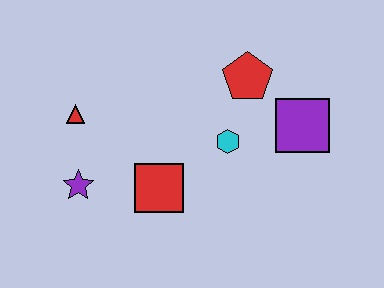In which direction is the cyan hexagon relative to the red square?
The cyan hexagon is to the right of the red square.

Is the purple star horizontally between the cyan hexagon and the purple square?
No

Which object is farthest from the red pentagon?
The purple star is farthest from the red pentagon.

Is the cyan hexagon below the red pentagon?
Yes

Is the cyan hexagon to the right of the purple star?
Yes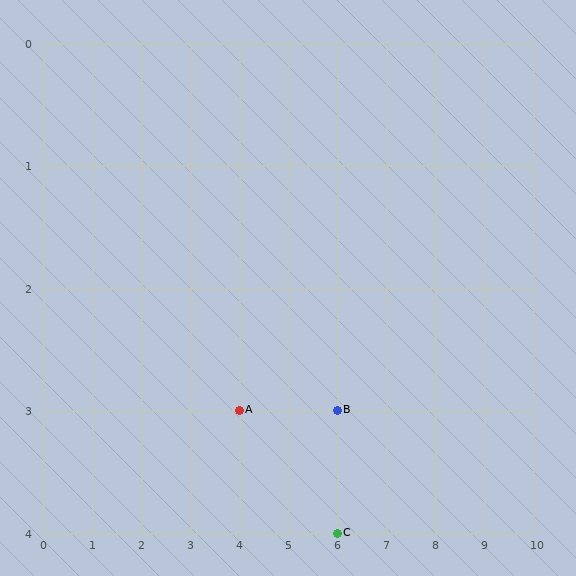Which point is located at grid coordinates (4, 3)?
Point A is at (4, 3).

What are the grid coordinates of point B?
Point B is at grid coordinates (6, 3).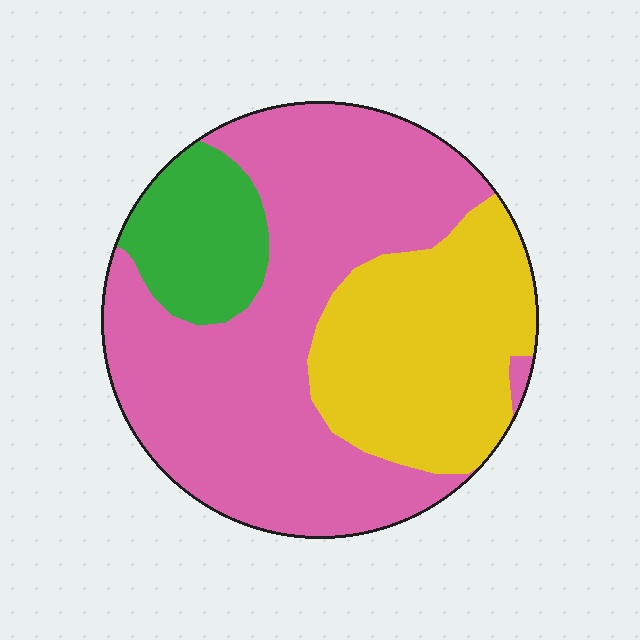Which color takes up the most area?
Pink, at roughly 60%.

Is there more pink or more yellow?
Pink.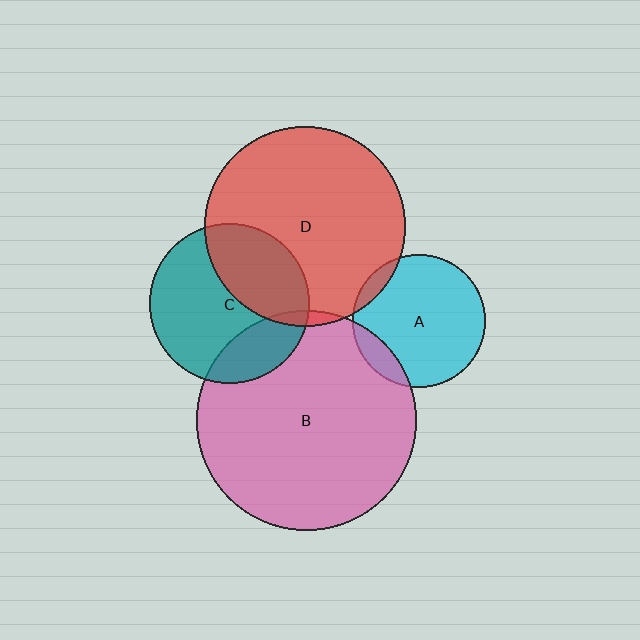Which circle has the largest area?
Circle B (pink).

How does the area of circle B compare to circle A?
Approximately 2.7 times.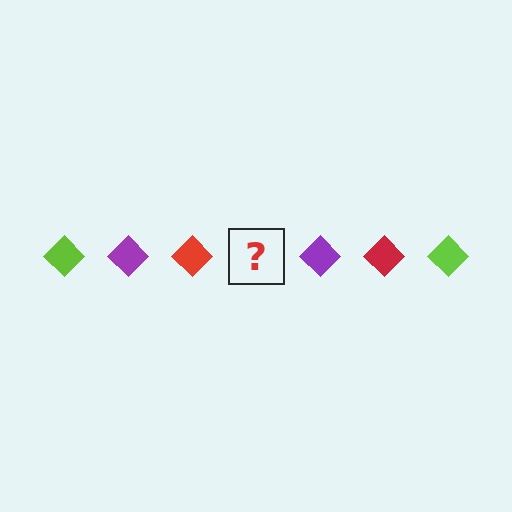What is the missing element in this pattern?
The missing element is a lime diamond.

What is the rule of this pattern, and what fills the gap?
The rule is that the pattern cycles through lime, purple, red diamonds. The gap should be filled with a lime diamond.